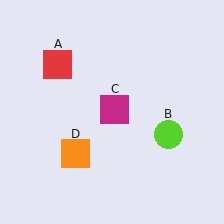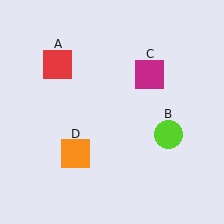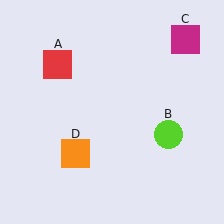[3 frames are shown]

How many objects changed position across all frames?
1 object changed position: magenta square (object C).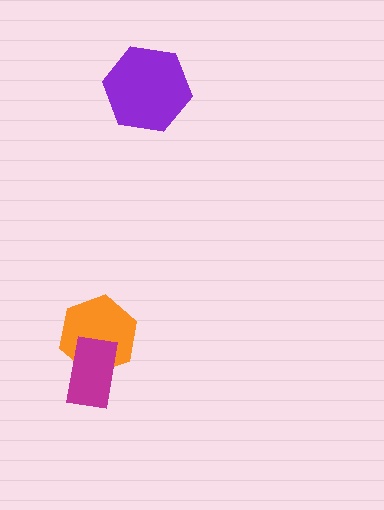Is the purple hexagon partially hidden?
No, no other shape covers it.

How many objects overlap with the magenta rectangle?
1 object overlaps with the magenta rectangle.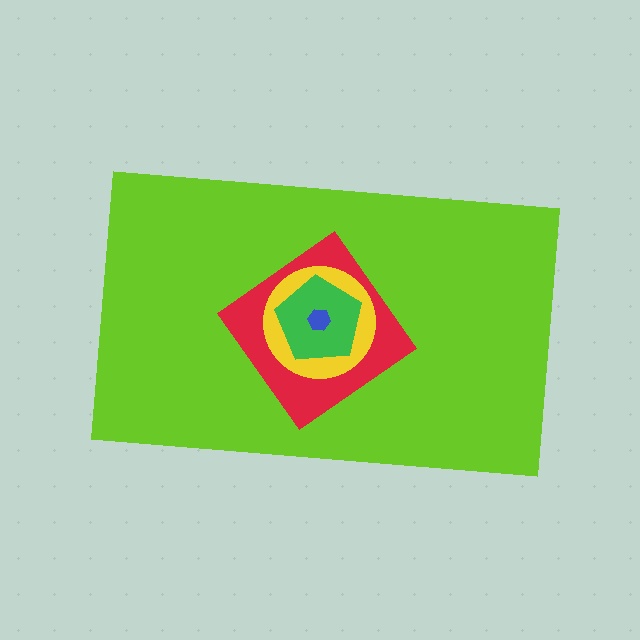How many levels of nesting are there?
5.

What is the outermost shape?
The lime rectangle.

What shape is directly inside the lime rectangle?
The red diamond.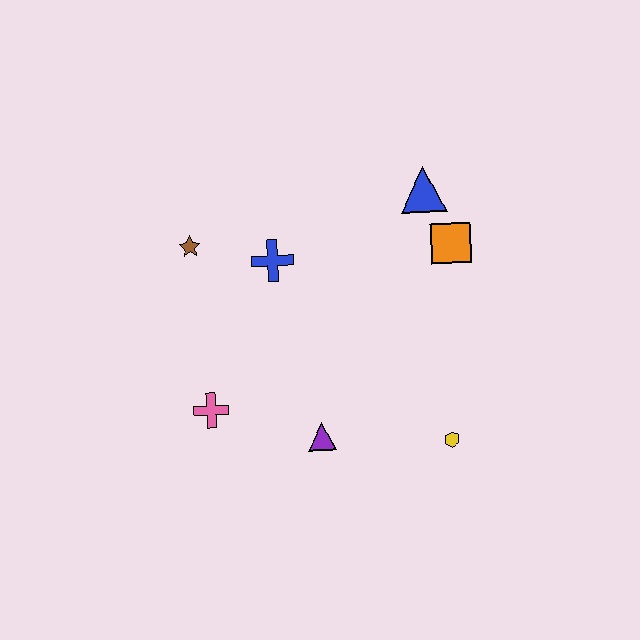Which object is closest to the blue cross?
The brown star is closest to the blue cross.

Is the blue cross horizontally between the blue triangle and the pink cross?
Yes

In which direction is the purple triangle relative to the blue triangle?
The purple triangle is below the blue triangle.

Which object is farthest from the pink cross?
The blue triangle is farthest from the pink cross.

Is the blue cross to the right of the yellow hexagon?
No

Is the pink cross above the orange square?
No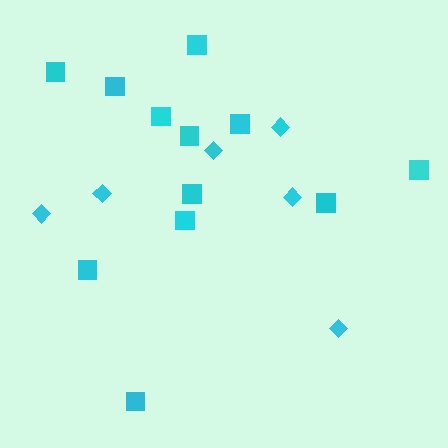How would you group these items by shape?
There are 2 groups: one group of squares (12) and one group of diamonds (6).